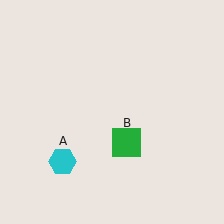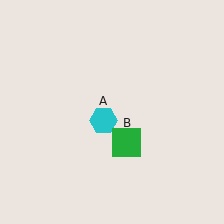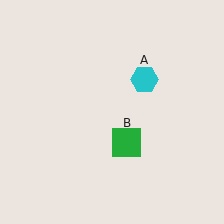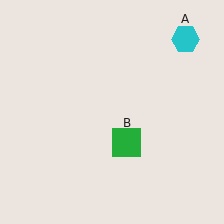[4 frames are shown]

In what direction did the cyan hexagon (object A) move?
The cyan hexagon (object A) moved up and to the right.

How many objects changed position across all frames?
1 object changed position: cyan hexagon (object A).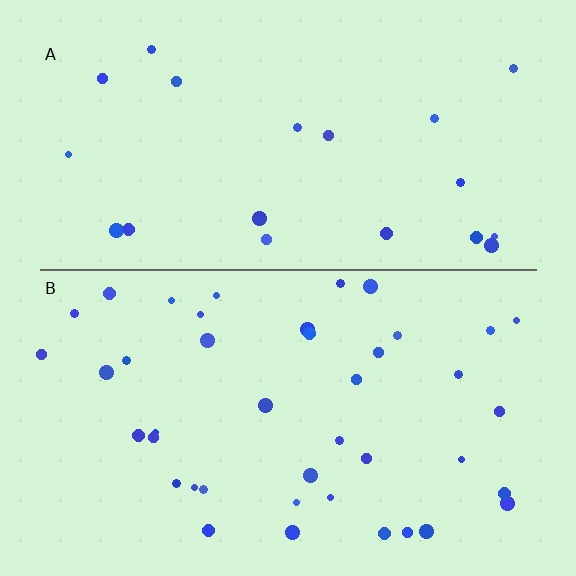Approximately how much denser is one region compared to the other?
Approximately 2.0× — region B over region A.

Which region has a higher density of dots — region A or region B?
B (the bottom).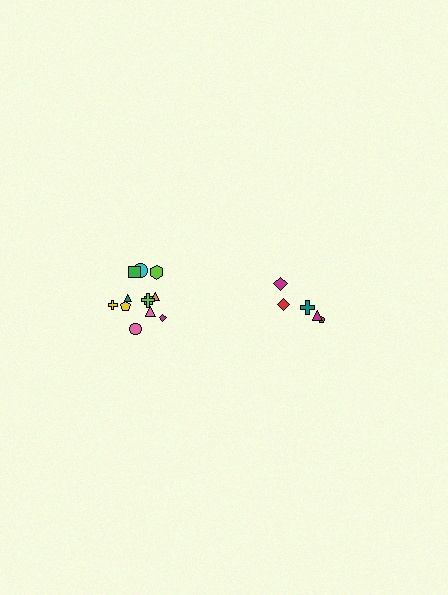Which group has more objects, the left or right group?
The left group.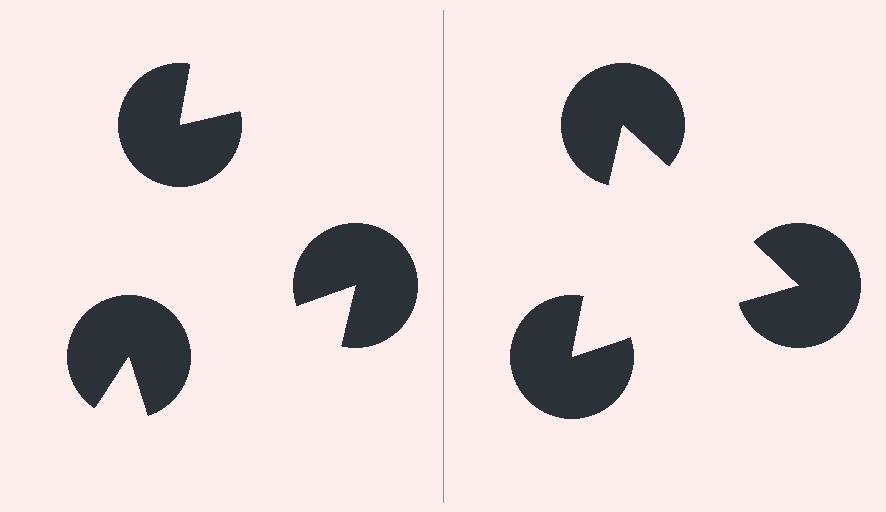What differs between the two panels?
The pac-man discs are positioned identically on both sides; only the wedge orientations differ. On the right they align to a triangle; on the left they are misaligned.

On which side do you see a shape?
An illusory triangle appears on the right side. On the left side the wedge cuts are rotated, so no coherent shape forms.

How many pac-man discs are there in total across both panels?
6 — 3 on each side.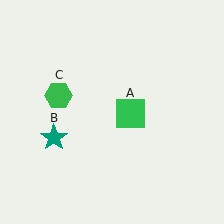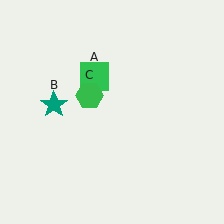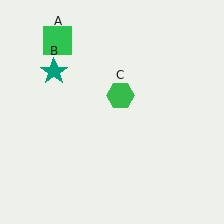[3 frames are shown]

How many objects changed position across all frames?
3 objects changed position: green square (object A), teal star (object B), green hexagon (object C).